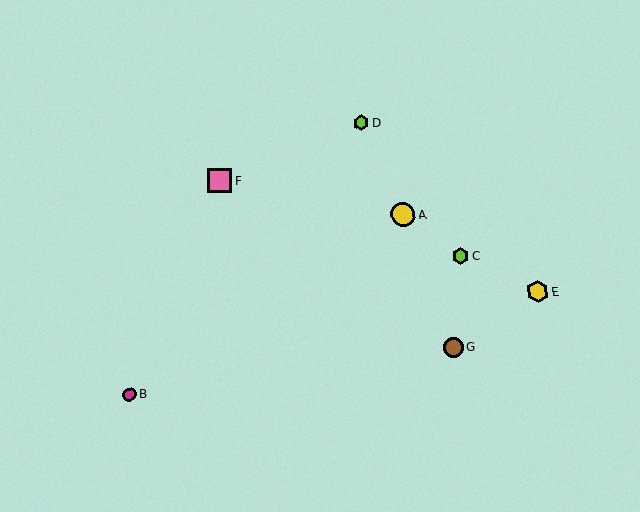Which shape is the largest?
The pink square (labeled F) is the largest.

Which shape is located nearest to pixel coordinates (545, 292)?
The yellow hexagon (labeled E) at (538, 292) is nearest to that location.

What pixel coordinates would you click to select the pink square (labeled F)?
Click at (220, 181) to select the pink square F.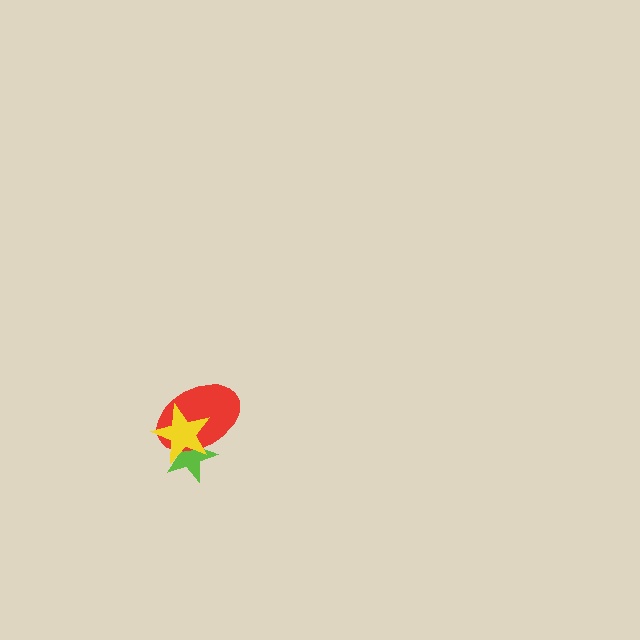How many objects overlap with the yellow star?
2 objects overlap with the yellow star.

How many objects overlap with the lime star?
2 objects overlap with the lime star.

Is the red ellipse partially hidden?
Yes, it is partially covered by another shape.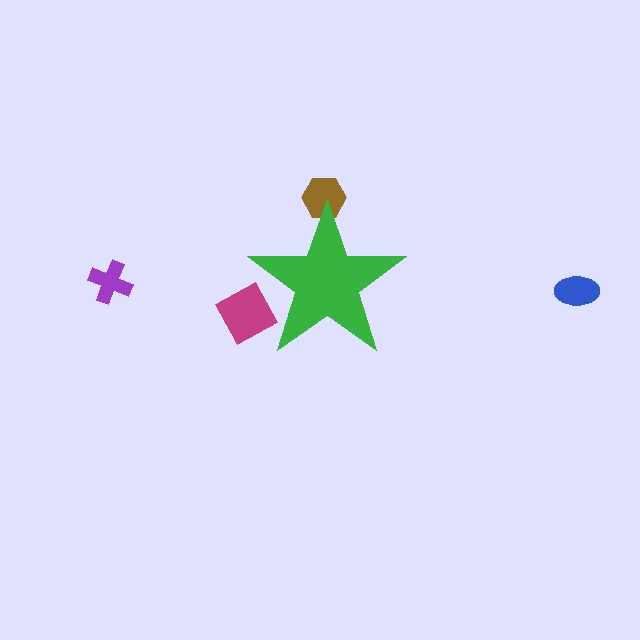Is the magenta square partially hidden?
Yes, the magenta square is partially hidden behind the green star.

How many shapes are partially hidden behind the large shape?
2 shapes are partially hidden.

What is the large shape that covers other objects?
A green star.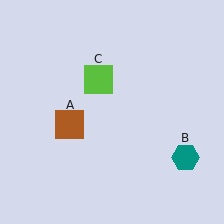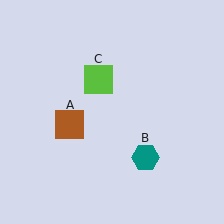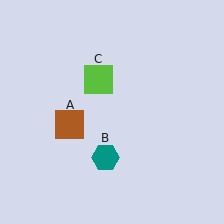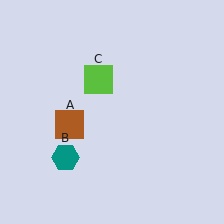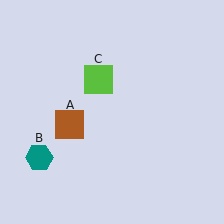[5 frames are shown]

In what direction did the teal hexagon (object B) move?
The teal hexagon (object B) moved left.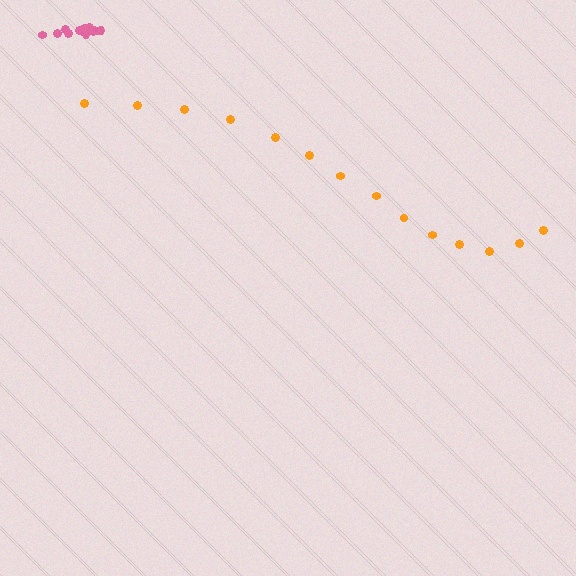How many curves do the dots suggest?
There are 2 distinct paths.